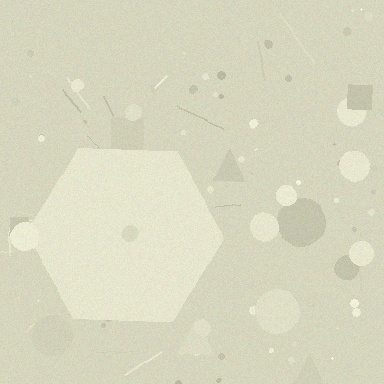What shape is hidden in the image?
A hexagon is hidden in the image.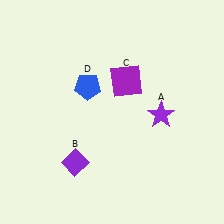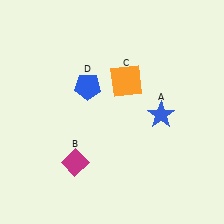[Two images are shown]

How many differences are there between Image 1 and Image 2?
There are 3 differences between the two images.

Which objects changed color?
A changed from purple to blue. B changed from purple to magenta. C changed from purple to orange.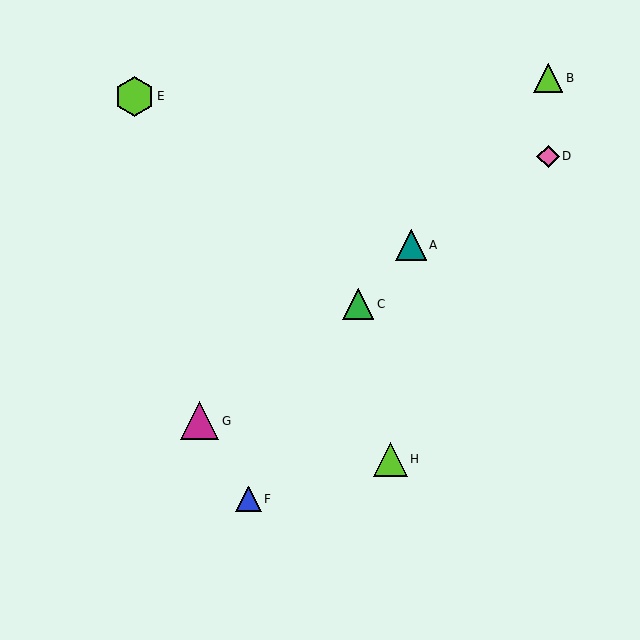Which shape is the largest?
The lime hexagon (labeled E) is the largest.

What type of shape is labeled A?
Shape A is a teal triangle.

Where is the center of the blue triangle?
The center of the blue triangle is at (248, 499).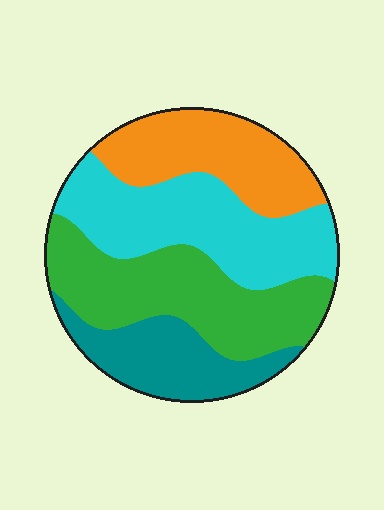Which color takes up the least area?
Teal, at roughly 20%.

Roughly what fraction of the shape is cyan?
Cyan covers 30% of the shape.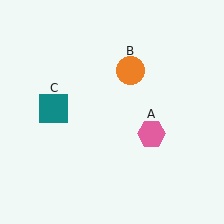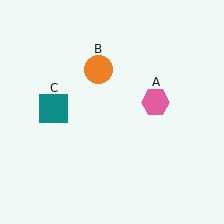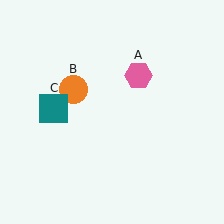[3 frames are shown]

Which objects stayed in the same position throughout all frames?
Teal square (object C) remained stationary.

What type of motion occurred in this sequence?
The pink hexagon (object A), orange circle (object B) rotated counterclockwise around the center of the scene.